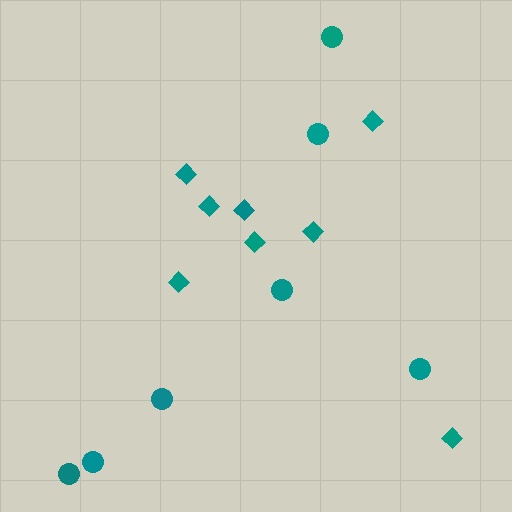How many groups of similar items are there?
There are 2 groups: one group of diamonds (8) and one group of circles (7).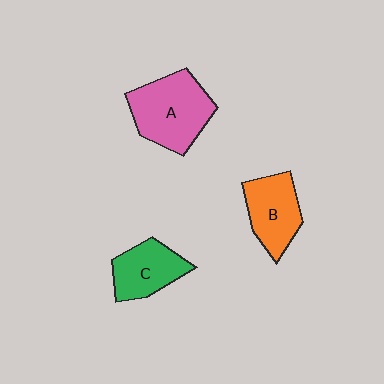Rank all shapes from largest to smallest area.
From largest to smallest: A (pink), B (orange), C (green).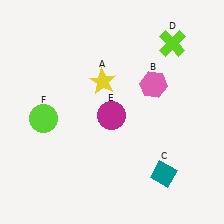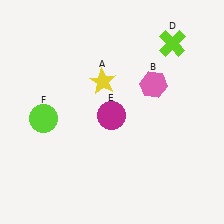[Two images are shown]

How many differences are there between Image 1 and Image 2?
There is 1 difference between the two images.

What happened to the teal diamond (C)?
The teal diamond (C) was removed in Image 2. It was in the bottom-right area of Image 1.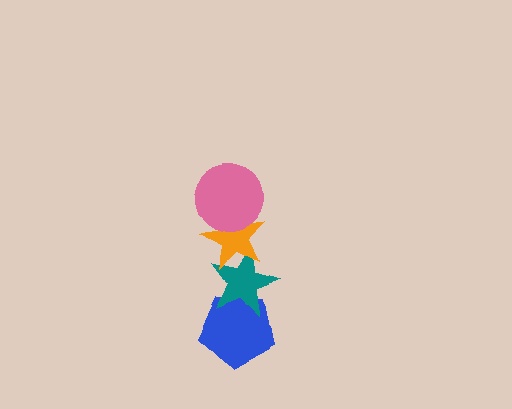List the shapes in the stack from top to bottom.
From top to bottom: the pink circle, the orange star, the teal star, the blue pentagon.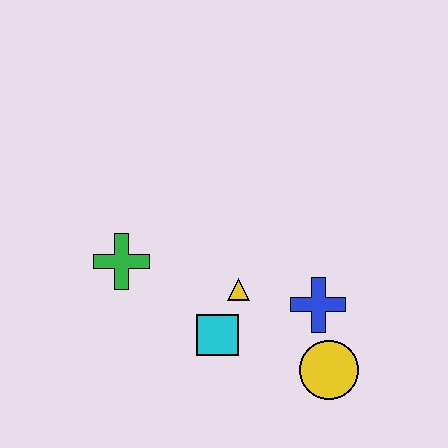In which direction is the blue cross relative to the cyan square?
The blue cross is to the right of the cyan square.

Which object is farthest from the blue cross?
The green cross is farthest from the blue cross.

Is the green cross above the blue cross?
Yes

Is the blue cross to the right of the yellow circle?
No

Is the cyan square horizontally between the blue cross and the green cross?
Yes